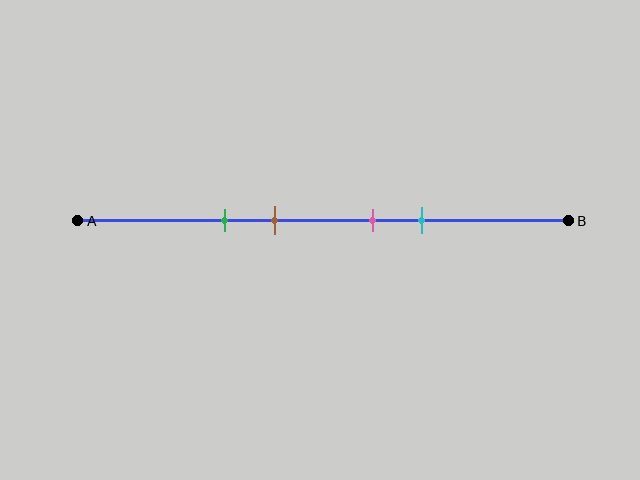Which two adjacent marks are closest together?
The pink and cyan marks are the closest adjacent pair.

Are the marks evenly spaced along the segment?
No, the marks are not evenly spaced.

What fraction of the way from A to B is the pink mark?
The pink mark is approximately 60% (0.6) of the way from A to B.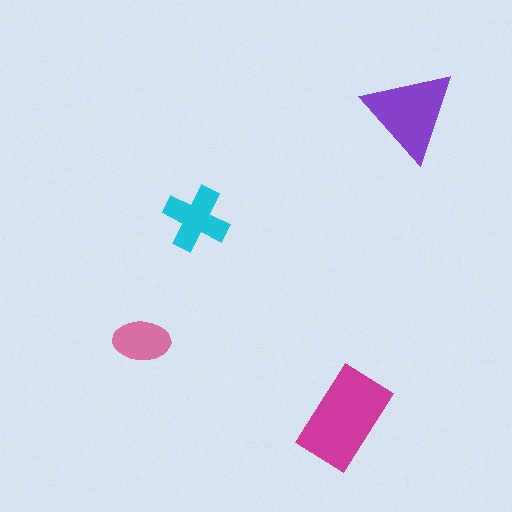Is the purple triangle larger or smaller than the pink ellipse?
Larger.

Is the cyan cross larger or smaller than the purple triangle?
Smaller.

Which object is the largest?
The magenta rectangle.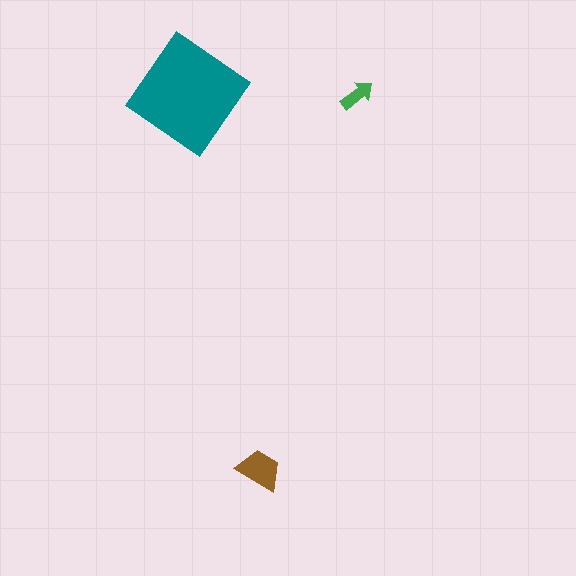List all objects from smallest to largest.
The green arrow, the brown trapezoid, the teal diamond.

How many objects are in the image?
There are 3 objects in the image.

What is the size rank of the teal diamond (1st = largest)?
1st.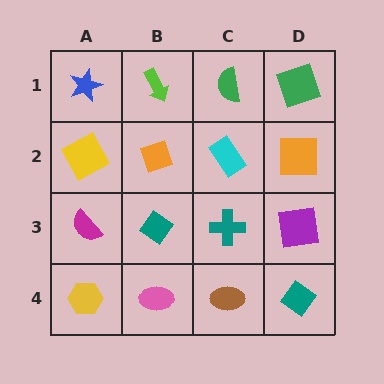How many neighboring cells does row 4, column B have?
3.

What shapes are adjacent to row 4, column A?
A magenta semicircle (row 3, column A), a pink ellipse (row 4, column B).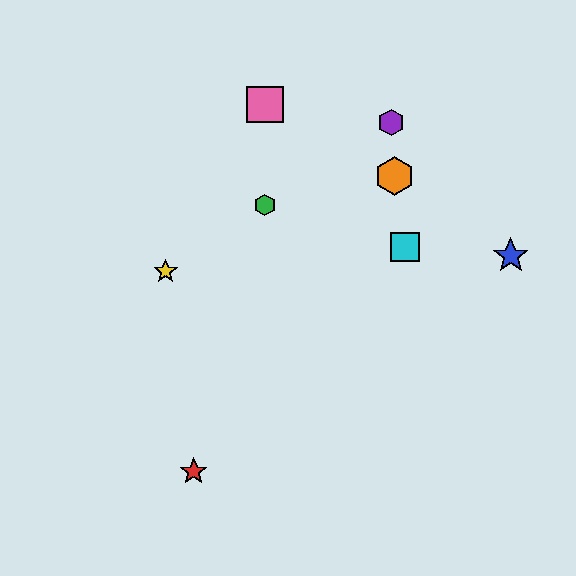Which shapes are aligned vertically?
The green hexagon, the pink square are aligned vertically.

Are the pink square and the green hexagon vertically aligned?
Yes, both are at x≈265.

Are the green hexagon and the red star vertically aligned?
No, the green hexagon is at x≈265 and the red star is at x≈194.